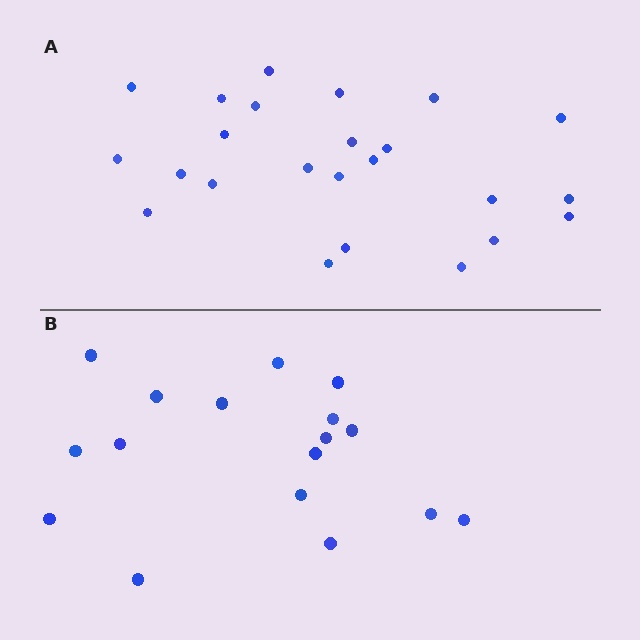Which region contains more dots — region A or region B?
Region A (the top region) has more dots.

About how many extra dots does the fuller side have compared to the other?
Region A has roughly 8 or so more dots than region B.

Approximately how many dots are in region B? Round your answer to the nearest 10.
About 20 dots. (The exact count is 17, which rounds to 20.)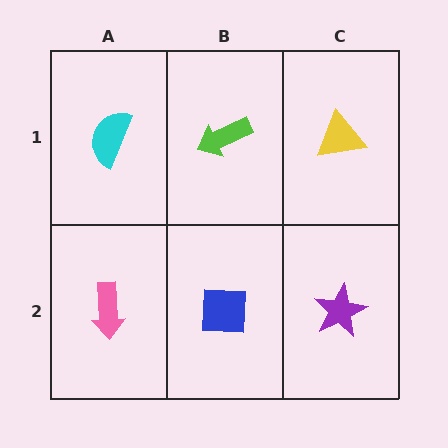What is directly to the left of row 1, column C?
A lime arrow.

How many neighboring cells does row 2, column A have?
2.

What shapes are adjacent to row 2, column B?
A lime arrow (row 1, column B), a pink arrow (row 2, column A), a purple star (row 2, column C).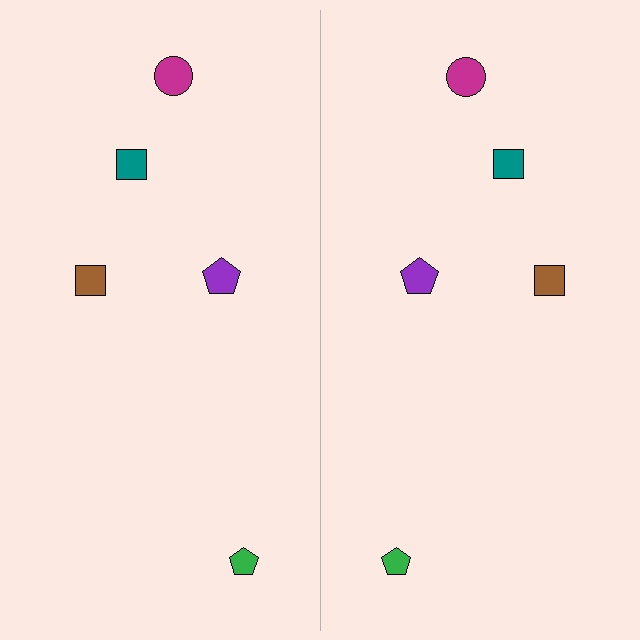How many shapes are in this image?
There are 10 shapes in this image.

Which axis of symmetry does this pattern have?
The pattern has a vertical axis of symmetry running through the center of the image.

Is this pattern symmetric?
Yes, this pattern has bilateral (reflection) symmetry.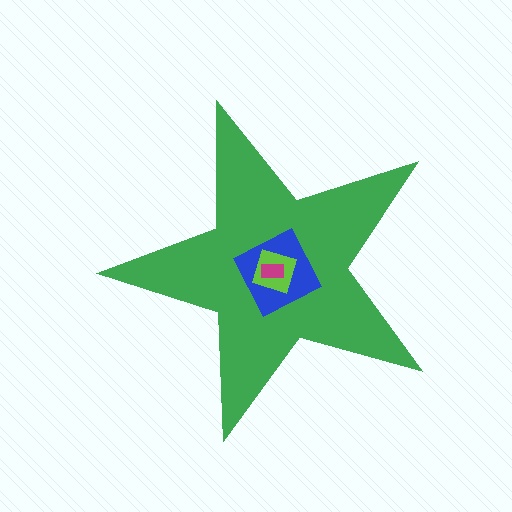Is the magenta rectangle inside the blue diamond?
Yes.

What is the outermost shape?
The green star.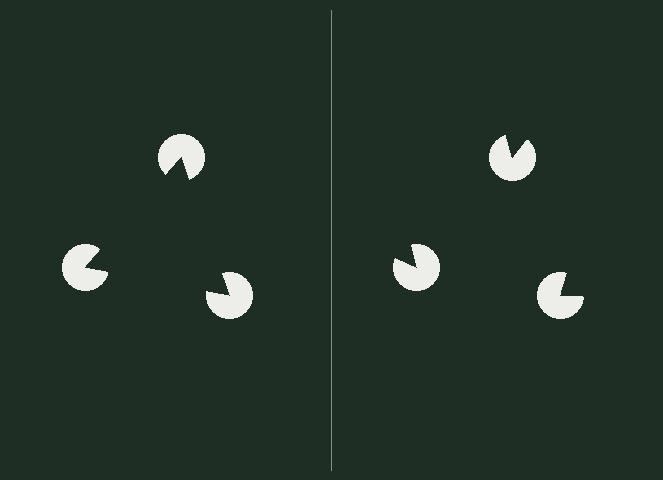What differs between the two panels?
The pac-man discs are positioned identically on both sides; only the wedge orientations differ. On the left they align to a triangle; on the right they are misaligned.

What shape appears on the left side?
An illusory triangle.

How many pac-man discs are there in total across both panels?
6 — 3 on each side.